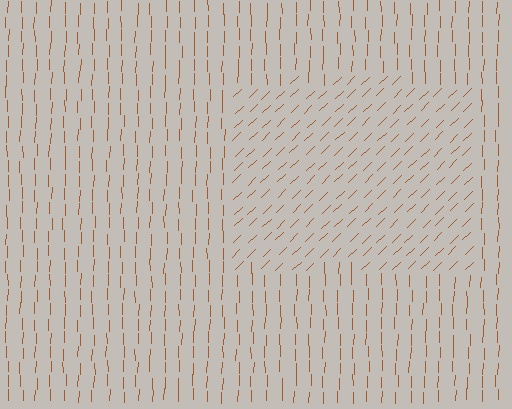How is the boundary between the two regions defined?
The boundary is defined purely by a change in line orientation (approximately 45 degrees difference). All lines are the same color and thickness.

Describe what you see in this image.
The image is filled with small brown line segments. A rectangle region in the image has lines oriented differently from the surrounding lines, creating a visible texture boundary.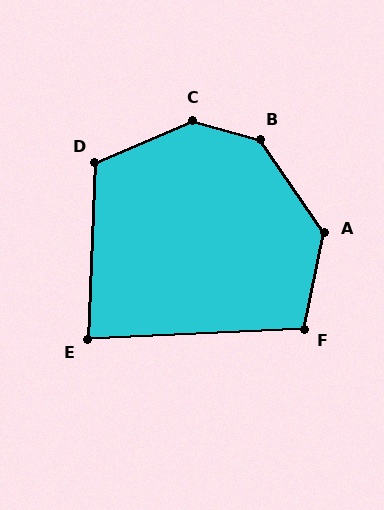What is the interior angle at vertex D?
Approximately 115 degrees (obtuse).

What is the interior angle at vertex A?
Approximately 134 degrees (obtuse).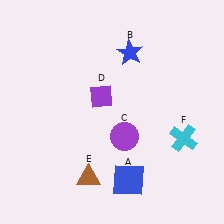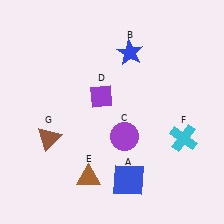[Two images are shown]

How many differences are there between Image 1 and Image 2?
There is 1 difference between the two images.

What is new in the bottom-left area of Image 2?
A brown triangle (G) was added in the bottom-left area of Image 2.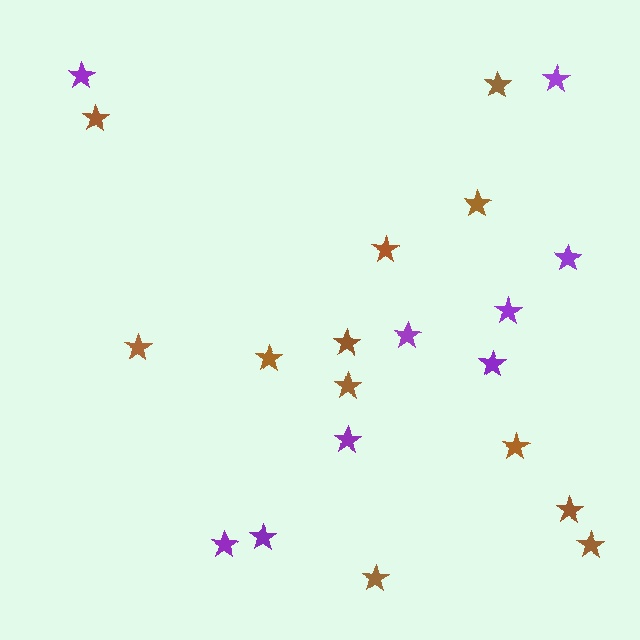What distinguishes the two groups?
There are 2 groups: one group of brown stars (12) and one group of purple stars (9).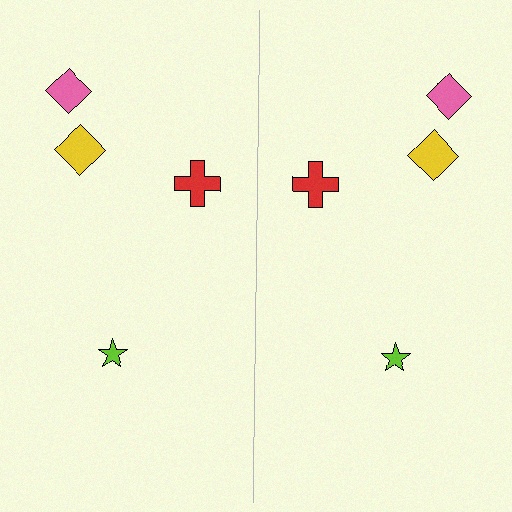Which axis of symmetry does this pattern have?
The pattern has a vertical axis of symmetry running through the center of the image.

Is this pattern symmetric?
Yes, this pattern has bilateral (reflection) symmetry.